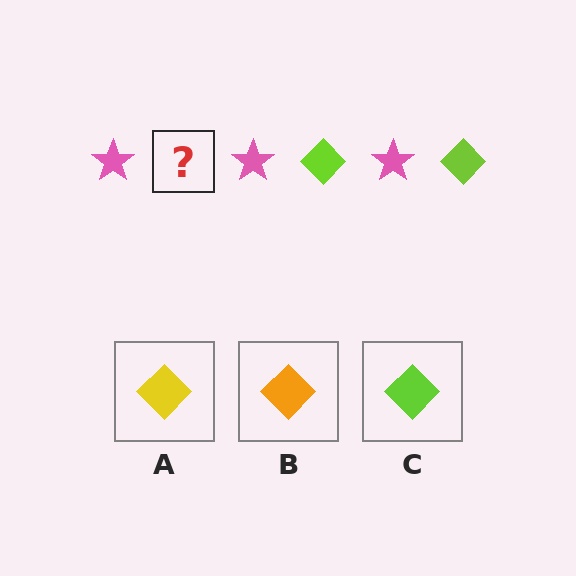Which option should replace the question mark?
Option C.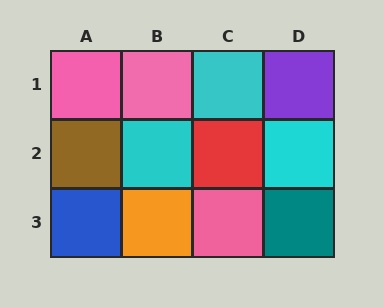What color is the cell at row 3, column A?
Blue.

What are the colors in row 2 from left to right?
Brown, cyan, red, cyan.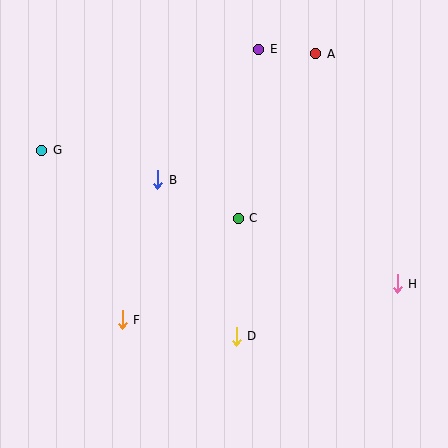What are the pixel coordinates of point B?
Point B is at (158, 180).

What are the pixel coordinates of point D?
Point D is at (236, 336).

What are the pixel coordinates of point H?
Point H is at (397, 284).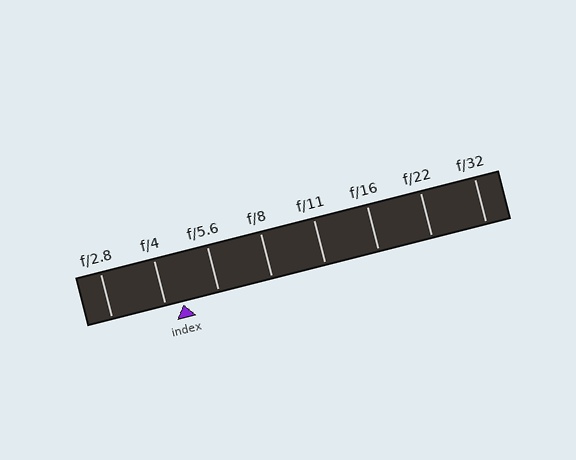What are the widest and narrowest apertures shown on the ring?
The widest aperture shown is f/2.8 and the narrowest is f/32.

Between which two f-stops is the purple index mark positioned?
The index mark is between f/4 and f/5.6.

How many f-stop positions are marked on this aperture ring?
There are 8 f-stop positions marked.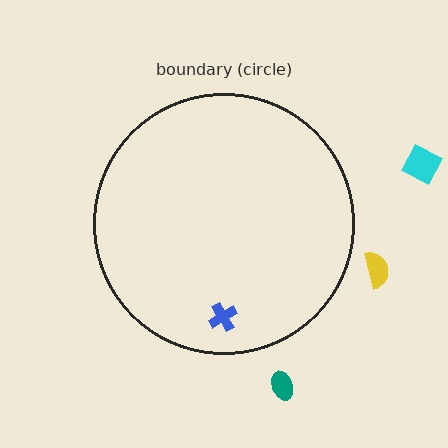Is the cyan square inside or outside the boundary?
Outside.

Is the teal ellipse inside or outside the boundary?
Outside.